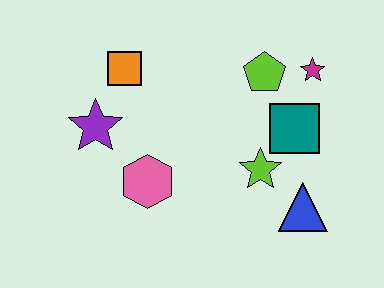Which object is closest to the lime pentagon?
The magenta star is closest to the lime pentagon.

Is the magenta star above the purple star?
Yes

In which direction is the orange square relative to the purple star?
The orange square is above the purple star.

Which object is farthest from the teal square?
The purple star is farthest from the teal square.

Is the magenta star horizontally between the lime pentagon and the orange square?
No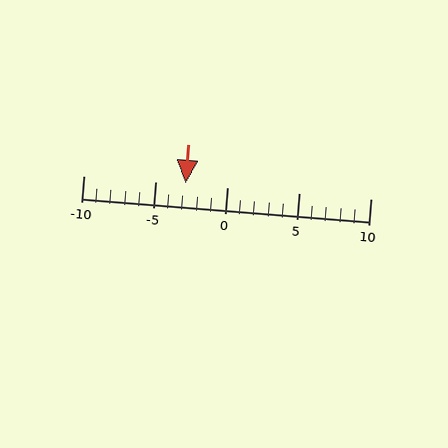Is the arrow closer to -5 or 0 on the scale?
The arrow is closer to -5.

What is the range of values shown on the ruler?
The ruler shows values from -10 to 10.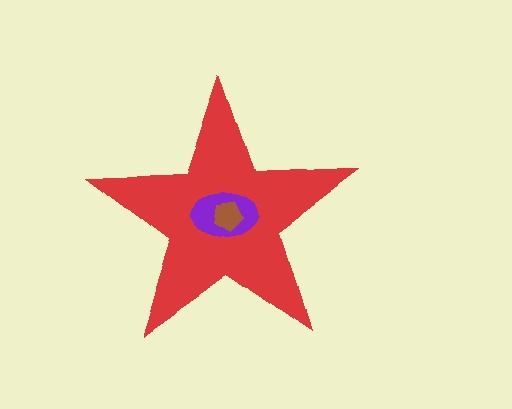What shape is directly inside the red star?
The purple ellipse.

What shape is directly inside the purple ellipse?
The brown pentagon.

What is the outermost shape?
The red star.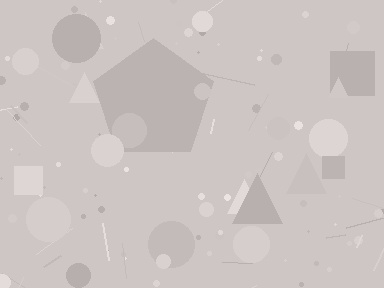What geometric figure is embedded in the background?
A pentagon is embedded in the background.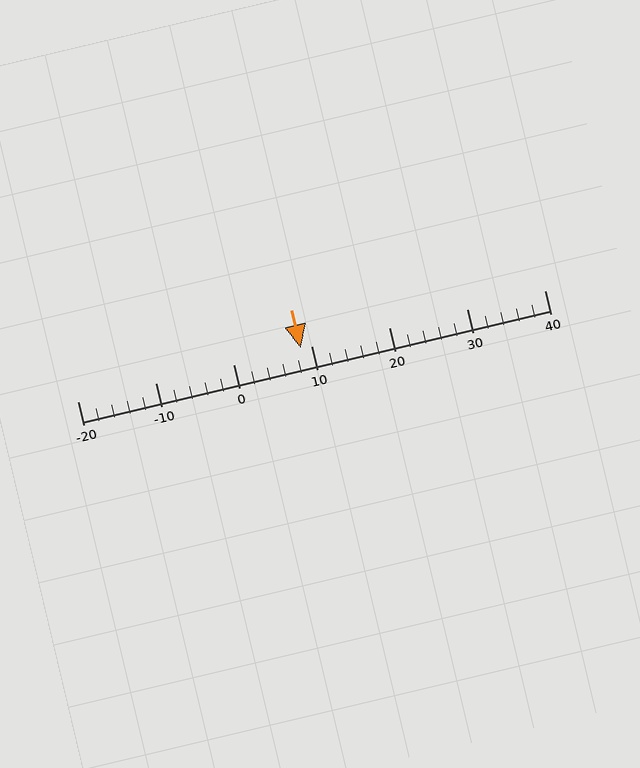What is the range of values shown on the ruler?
The ruler shows values from -20 to 40.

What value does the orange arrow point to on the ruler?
The orange arrow points to approximately 9.